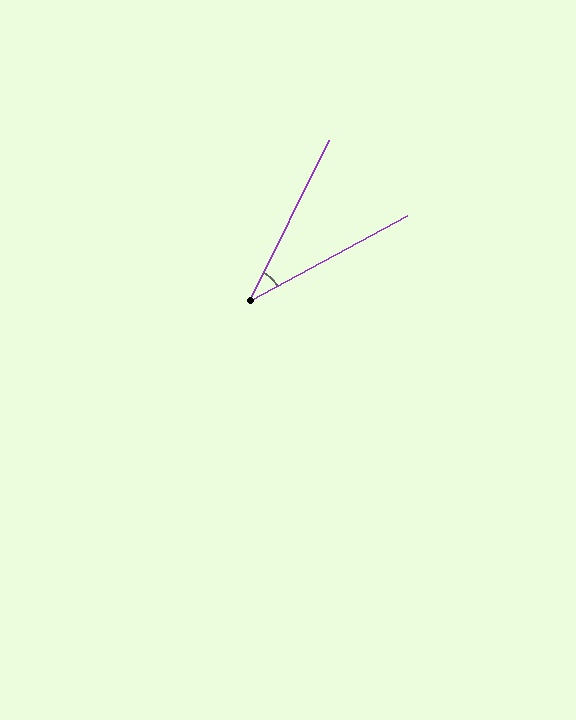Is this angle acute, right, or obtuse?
It is acute.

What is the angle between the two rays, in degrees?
Approximately 35 degrees.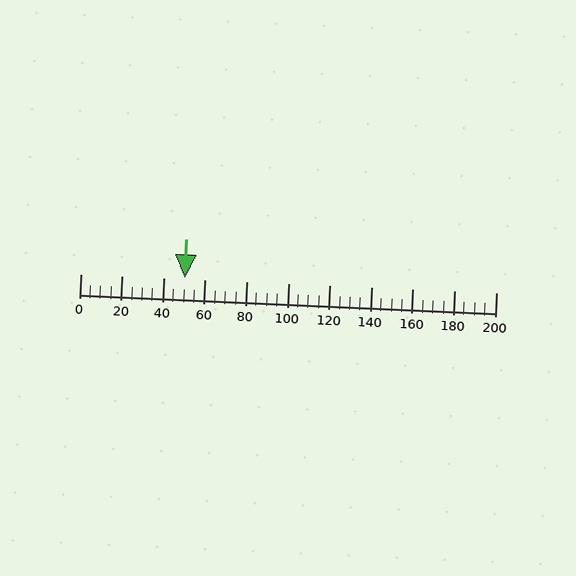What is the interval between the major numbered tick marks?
The major tick marks are spaced 20 units apart.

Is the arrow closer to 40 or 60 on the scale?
The arrow is closer to 60.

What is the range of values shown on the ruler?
The ruler shows values from 0 to 200.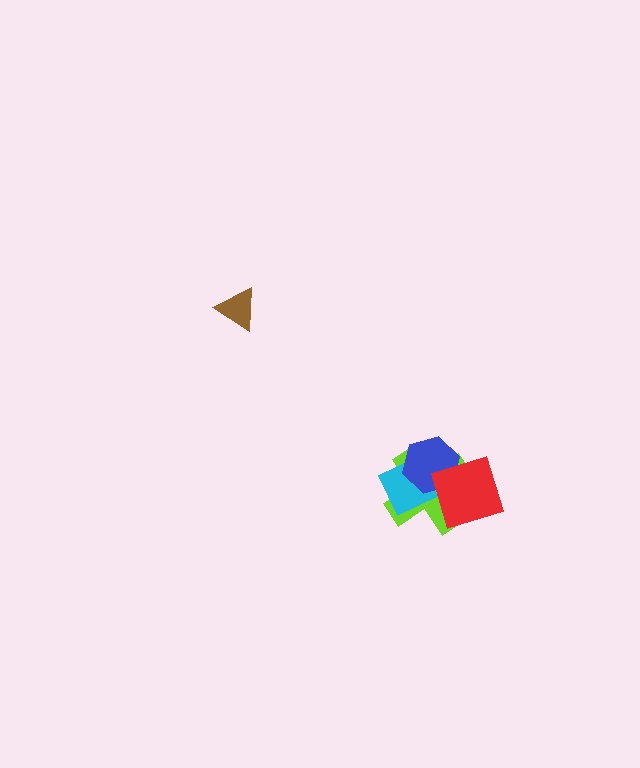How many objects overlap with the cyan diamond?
3 objects overlap with the cyan diamond.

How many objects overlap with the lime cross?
3 objects overlap with the lime cross.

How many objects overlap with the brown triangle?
0 objects overlap with the brown triangle.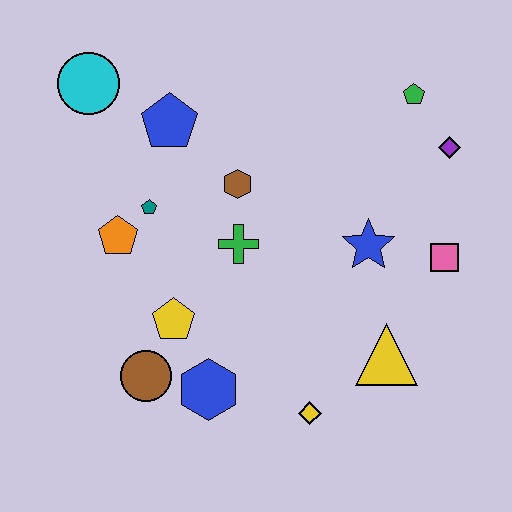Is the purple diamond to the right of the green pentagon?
Yes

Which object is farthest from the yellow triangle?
The cyan circle is farthest from the yellow triangle.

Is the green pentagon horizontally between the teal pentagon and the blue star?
No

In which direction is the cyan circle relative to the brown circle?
The cyan circle is above the brown circle.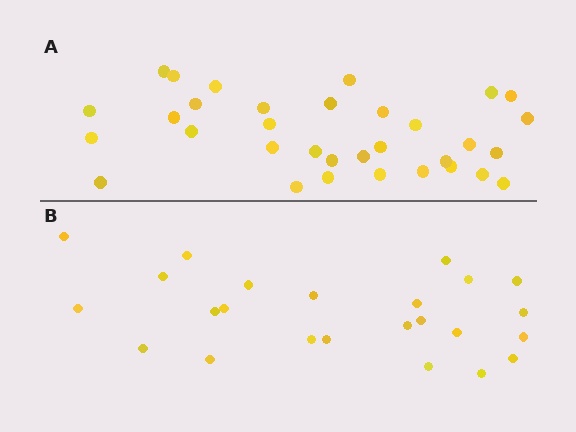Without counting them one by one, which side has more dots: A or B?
Region A (the top region) has more dots.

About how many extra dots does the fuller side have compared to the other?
Region A has roughly 8 or so more dots than region B.